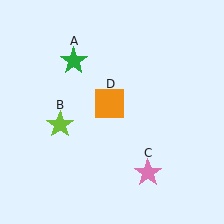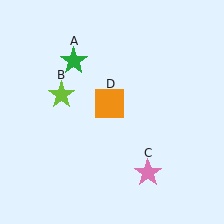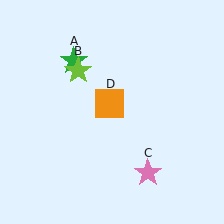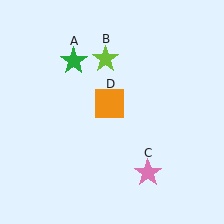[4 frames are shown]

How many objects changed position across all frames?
1 object changed position: lime star (object B).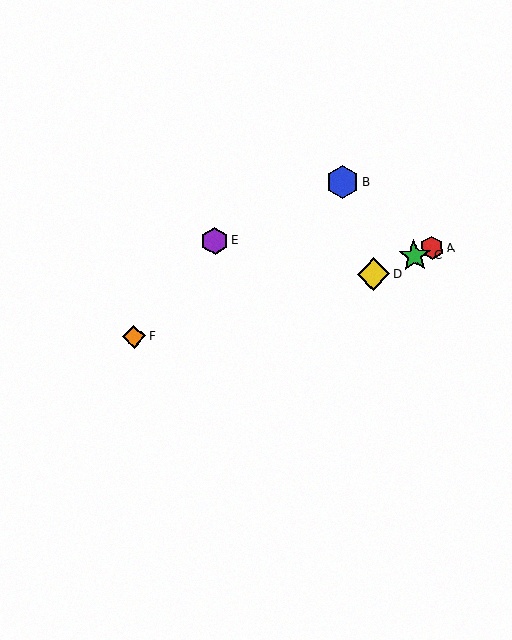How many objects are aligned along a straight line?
3 objects (A, C, D) are aligned along a straight line.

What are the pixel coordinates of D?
Object D is at (374, 274).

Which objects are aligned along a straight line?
Objects A, C, D are aligned along a straight line.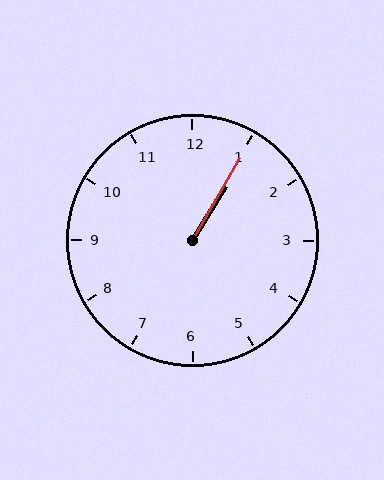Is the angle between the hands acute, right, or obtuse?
It is acute.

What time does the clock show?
1:05.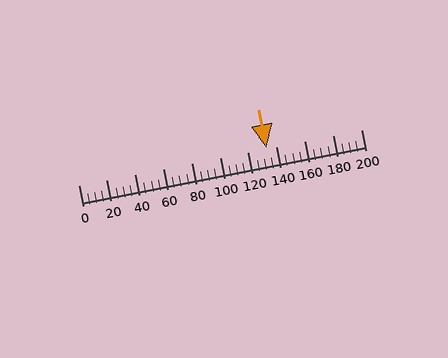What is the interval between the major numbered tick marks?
The major tick marks are spaced 20 units apart.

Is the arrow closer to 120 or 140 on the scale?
The arrow is closer to 140.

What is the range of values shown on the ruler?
The ruler shows values from 0 to 200.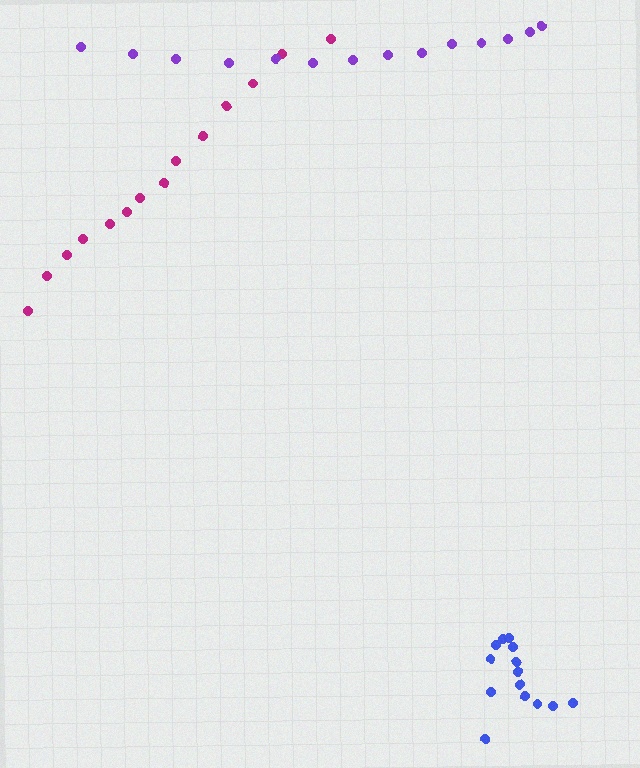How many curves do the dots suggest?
There are 3 distinct paths.